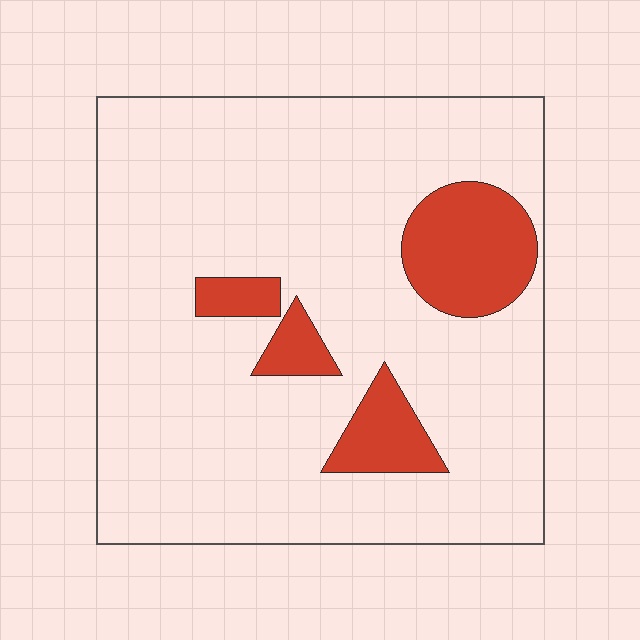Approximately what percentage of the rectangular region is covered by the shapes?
Approximately 15%.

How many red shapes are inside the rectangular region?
4.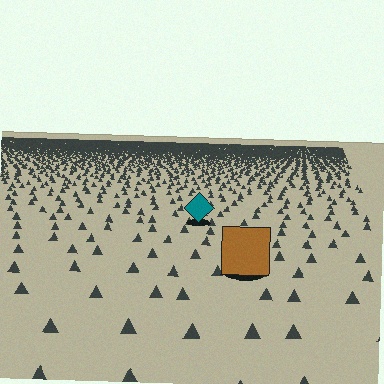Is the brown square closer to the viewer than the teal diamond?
Yes. The brown square is closer — you can tell from the texture gradient: the ground texture is coarser near it.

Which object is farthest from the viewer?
The teal diamond is farthest from the viewer. It appears smaller and the ground texture around it is denser.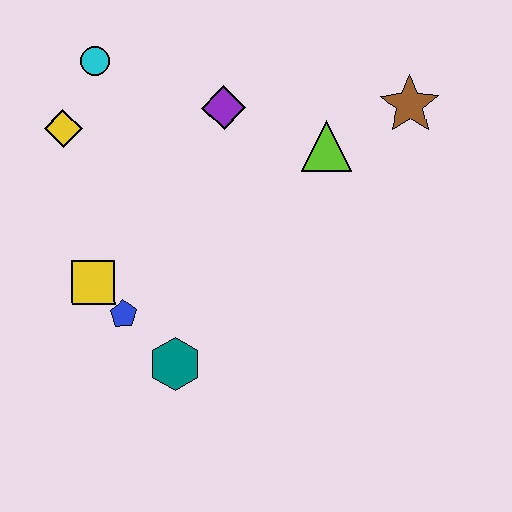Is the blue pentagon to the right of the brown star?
No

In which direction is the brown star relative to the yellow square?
The brown star is to the right of the yellow square.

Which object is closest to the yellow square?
The blue pentagon is closest to the yellow square.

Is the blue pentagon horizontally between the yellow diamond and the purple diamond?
Yes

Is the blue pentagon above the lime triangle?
No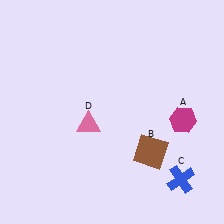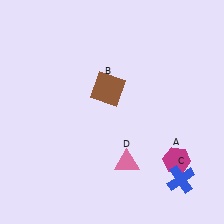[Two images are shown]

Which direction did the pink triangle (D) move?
The pink triangle (D) moved right.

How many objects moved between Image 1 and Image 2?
3 objects moved between the two images.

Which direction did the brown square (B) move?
The brown square (B) moved up.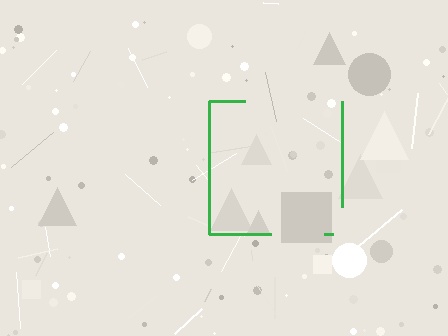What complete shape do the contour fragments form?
The contour fragments form a square.